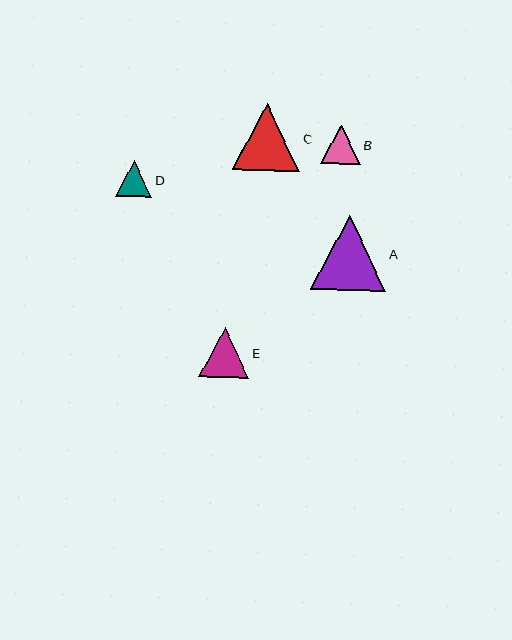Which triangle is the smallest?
Triangle D is the smallest with a size of approximately 36 pixels.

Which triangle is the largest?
Triangle A is the largest with a size of approximately 75 pixels.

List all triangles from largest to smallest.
From largest to smallest: A, C, E, B, D.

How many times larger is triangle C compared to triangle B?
Triangle C is approximately 1.7 times the size of triangle B.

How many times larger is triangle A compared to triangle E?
Triangle A is approximately 1.5 times the size of triangle E.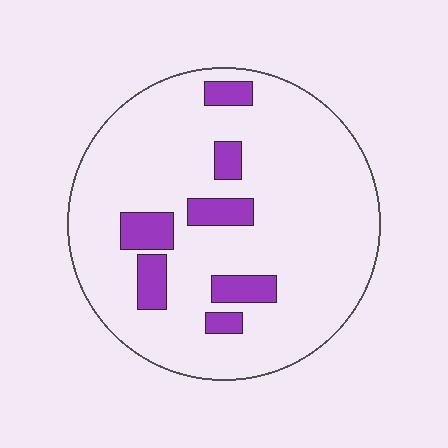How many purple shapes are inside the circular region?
7.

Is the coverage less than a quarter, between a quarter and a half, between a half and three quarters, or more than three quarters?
Less than a quarter.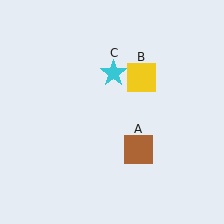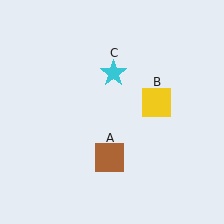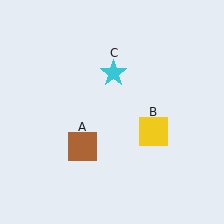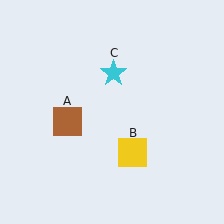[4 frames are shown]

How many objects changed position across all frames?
2 objects changed position: brown square (object A), yellow square (object B).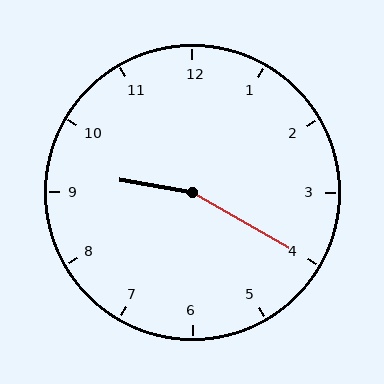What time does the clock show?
9:20.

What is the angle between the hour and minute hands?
Approximately 160 degrees.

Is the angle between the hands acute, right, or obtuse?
It is obtuse.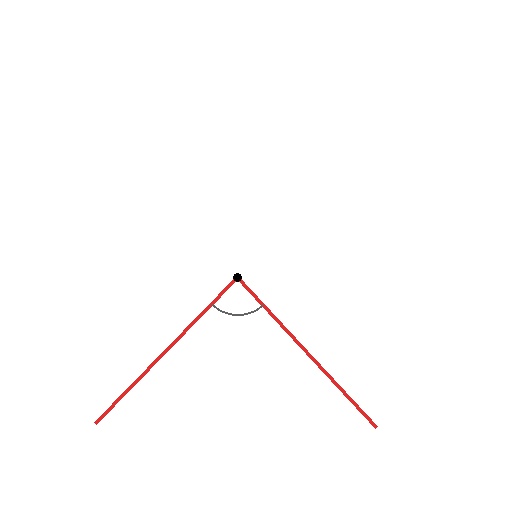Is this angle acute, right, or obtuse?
It is approximately a right angle.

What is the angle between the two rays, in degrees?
Approximately 87 degrees.